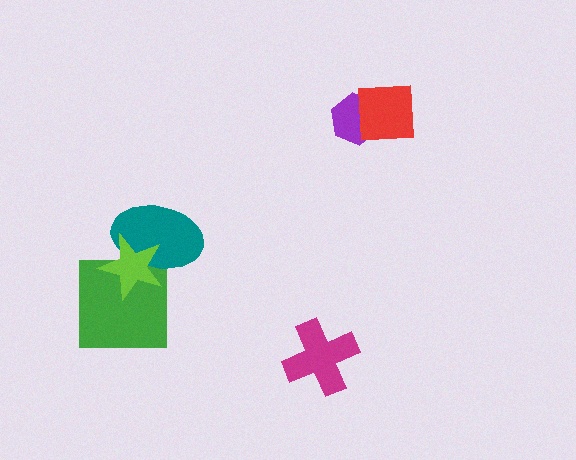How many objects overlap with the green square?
2 objects overlap with the green square.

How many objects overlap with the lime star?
2 objects overlap with the lime star.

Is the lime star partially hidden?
No, no other shape covers it.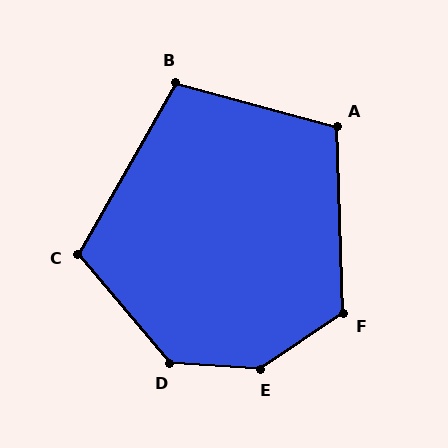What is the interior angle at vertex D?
Approximately 134 degrees (obtuse).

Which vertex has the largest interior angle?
E, at approximately 143 degrees.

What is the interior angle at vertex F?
Approximately 122 degrees (obtuse).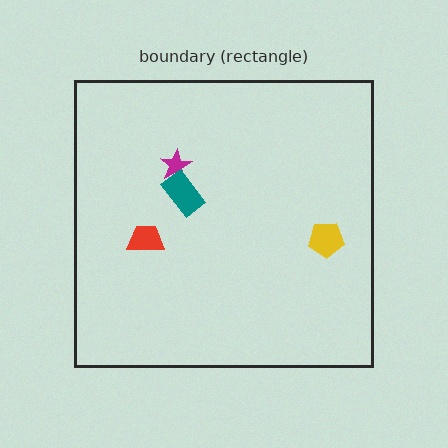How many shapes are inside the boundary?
4 inside, 0 outside.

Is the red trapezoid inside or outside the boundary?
Inside.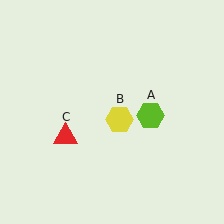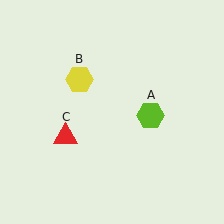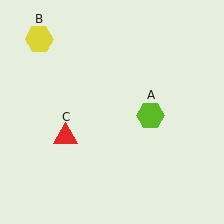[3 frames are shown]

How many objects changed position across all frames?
1 object changed position: yellow hexagon (object B).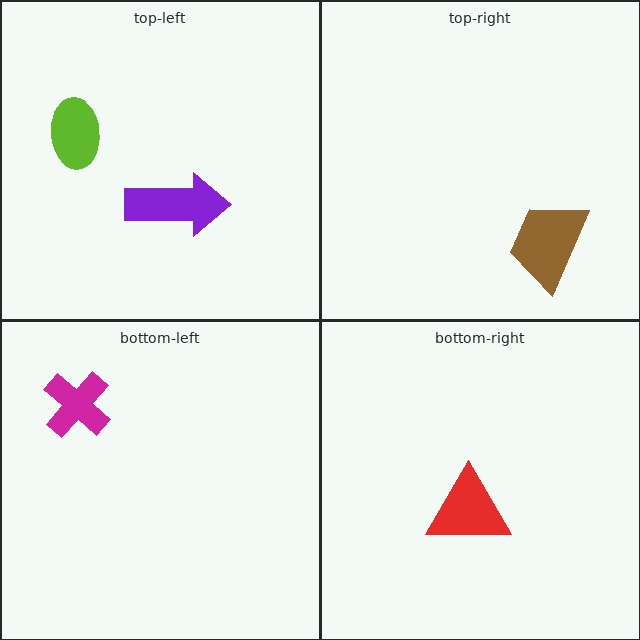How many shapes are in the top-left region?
2.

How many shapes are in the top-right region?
1.